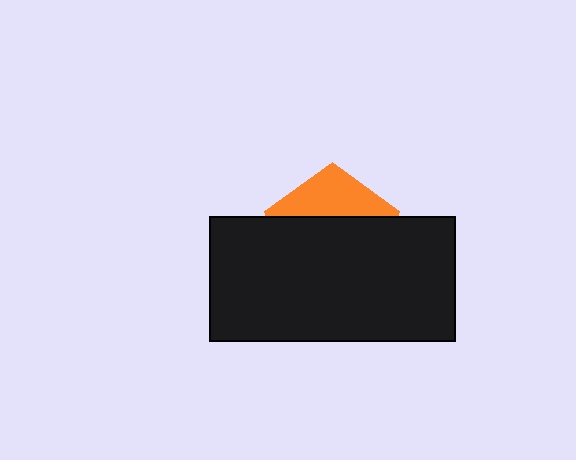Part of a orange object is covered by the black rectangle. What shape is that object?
It is a pentagon.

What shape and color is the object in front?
The object in front is a black rectangle.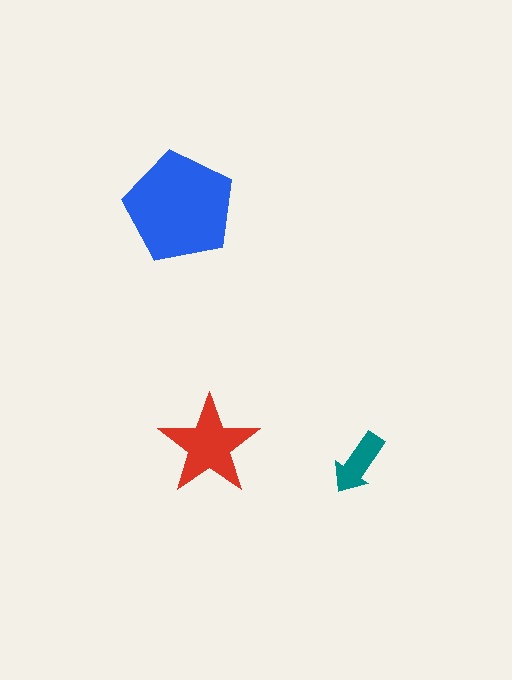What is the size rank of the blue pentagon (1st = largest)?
1st.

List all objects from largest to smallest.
The blue pentagon, the red star, the teal arrow.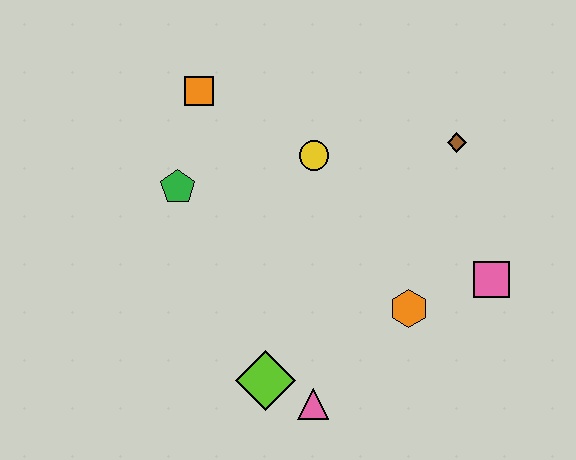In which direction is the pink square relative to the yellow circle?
The pink square is to the right of the yellow circle.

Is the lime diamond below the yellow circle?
Yes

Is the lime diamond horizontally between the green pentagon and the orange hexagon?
Yes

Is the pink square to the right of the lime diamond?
Yes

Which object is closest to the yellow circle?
The orange square is closest to the yellow circle.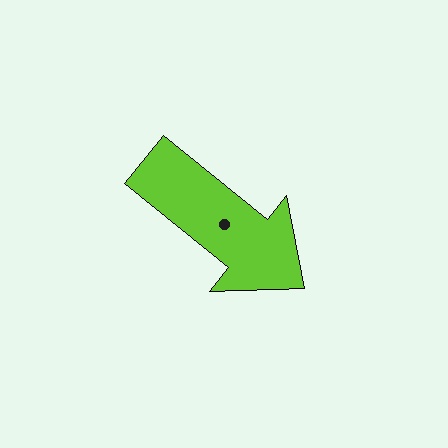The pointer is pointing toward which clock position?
Roughly 4 o'clock.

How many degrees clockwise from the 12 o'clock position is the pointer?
Approximately 129 degrees.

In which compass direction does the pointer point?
Southeast.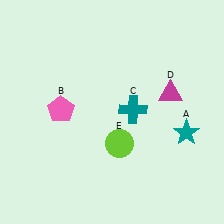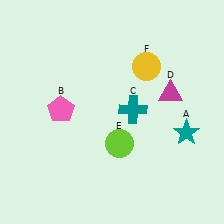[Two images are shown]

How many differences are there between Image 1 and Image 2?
There is 1 difference between the two images.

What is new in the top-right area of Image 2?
A yellow circle (F) was added in the top-right area of Image 2.